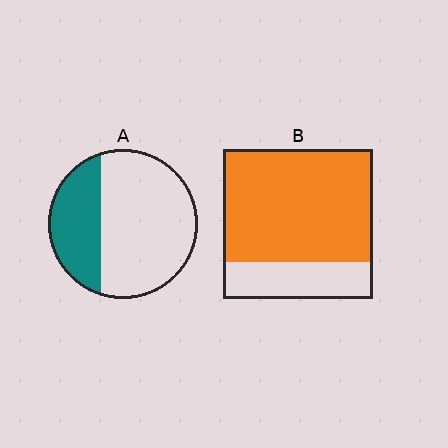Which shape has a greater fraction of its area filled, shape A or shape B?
Shape B.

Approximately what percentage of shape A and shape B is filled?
A is approximately 30% and B is approximately 75%.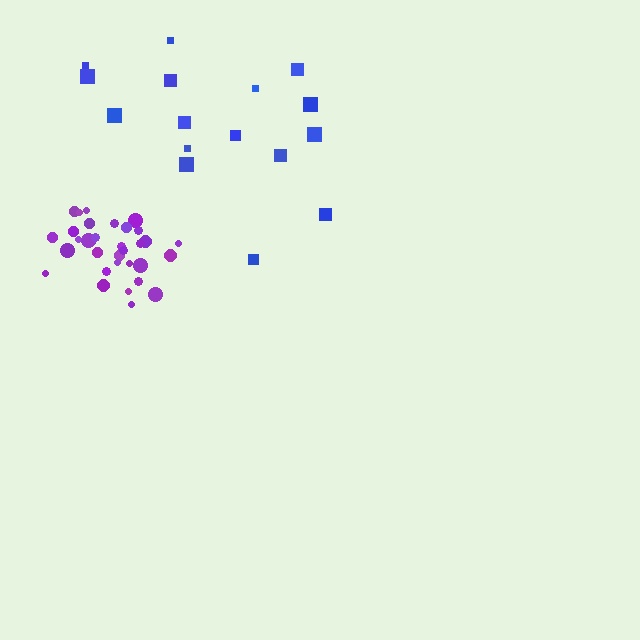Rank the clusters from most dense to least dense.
purple, blue.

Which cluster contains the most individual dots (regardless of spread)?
Purple (33).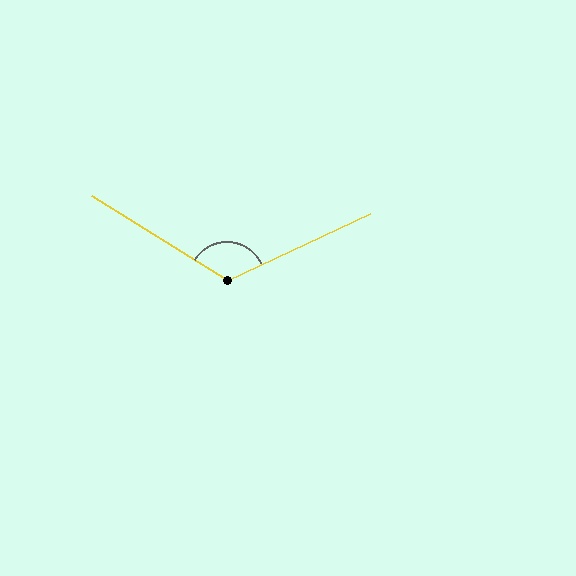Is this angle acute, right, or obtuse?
It is obtuse.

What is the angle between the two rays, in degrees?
Approximately 123 degrees.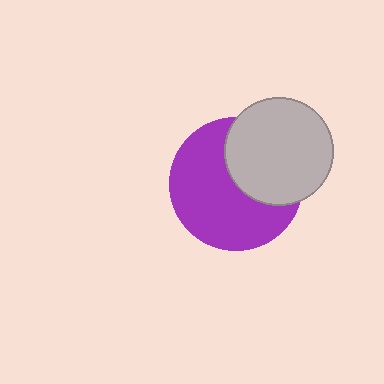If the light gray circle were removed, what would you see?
You would see the complete purple circle.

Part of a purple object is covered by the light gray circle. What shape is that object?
It is a circle.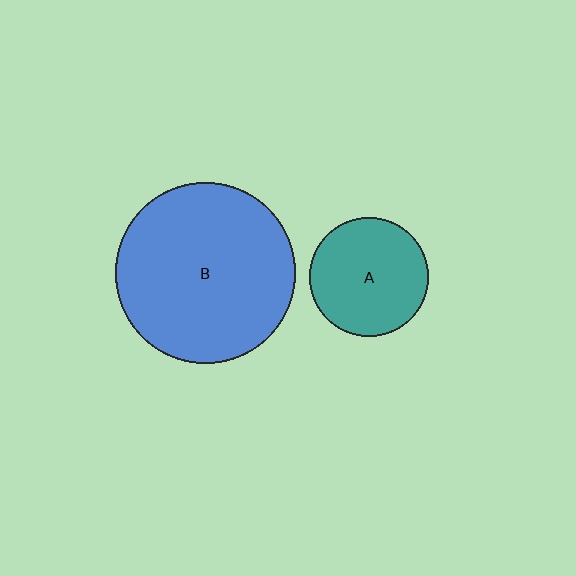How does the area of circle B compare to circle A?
Approximately 2.3 times.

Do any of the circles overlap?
No, none of the circles overlap.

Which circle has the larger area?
Circle B (blue).